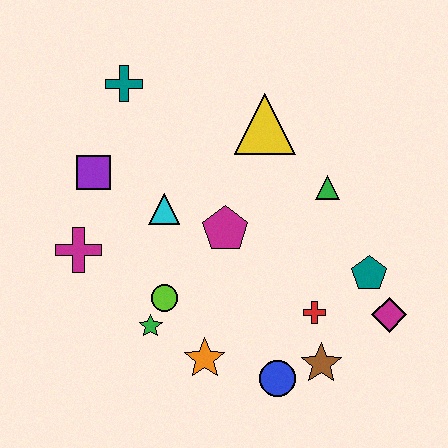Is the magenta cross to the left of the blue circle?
Yes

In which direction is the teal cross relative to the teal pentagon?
The teal cross is to the left of the teal pentagon.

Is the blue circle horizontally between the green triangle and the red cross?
No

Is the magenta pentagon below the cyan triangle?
Yes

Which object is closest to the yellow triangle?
The green triangle is closest to the yellow triangle.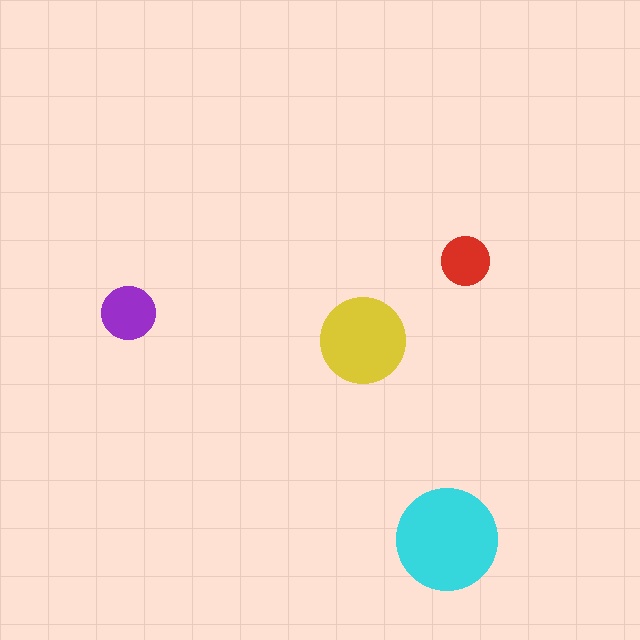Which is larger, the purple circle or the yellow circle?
The yellow one.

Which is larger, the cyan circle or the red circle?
The cyan one.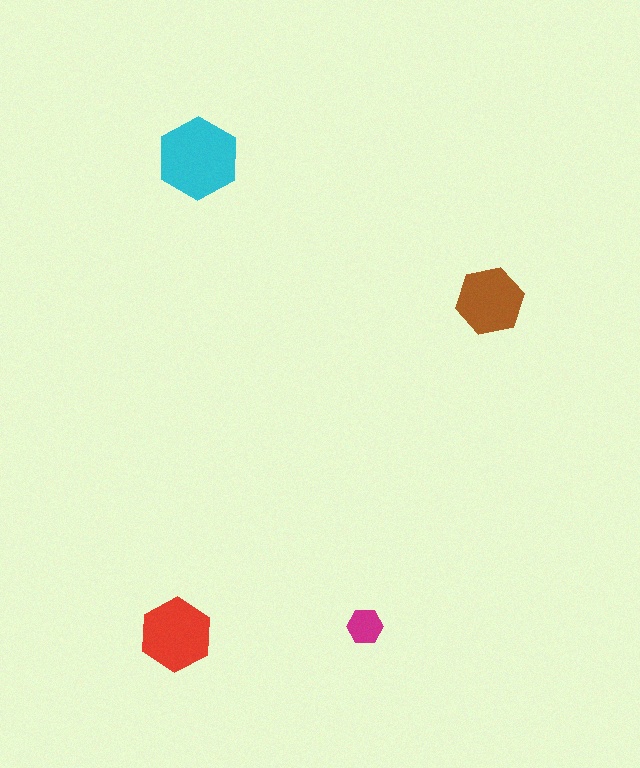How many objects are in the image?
There are 4 objects in the image.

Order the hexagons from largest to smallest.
the cyan one, the red one, the brown one, the magenta one.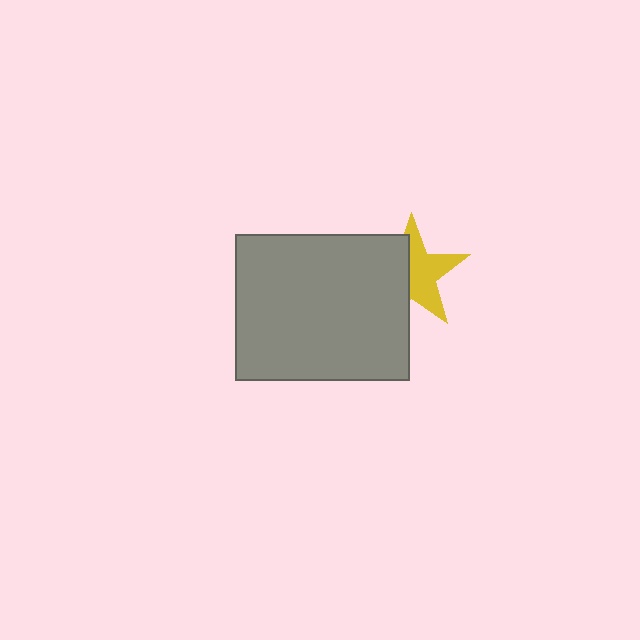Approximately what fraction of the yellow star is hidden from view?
Roughly 45% of the yellow star is hidden behind the gray rectangle.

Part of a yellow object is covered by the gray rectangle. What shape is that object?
It is a star.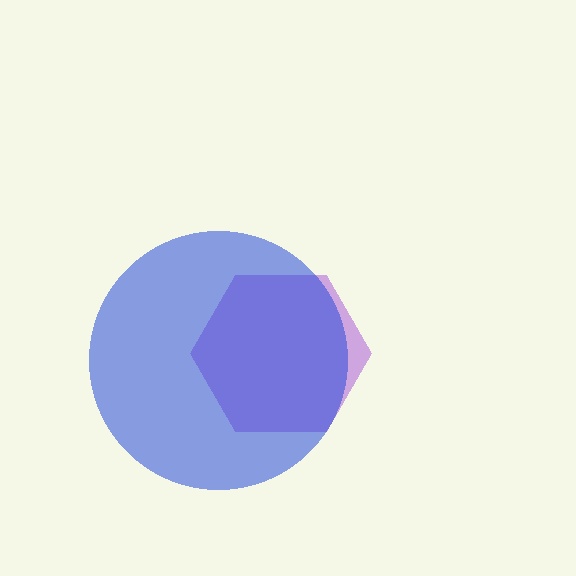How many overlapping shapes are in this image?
There are 2 overlapping shapes in the image.